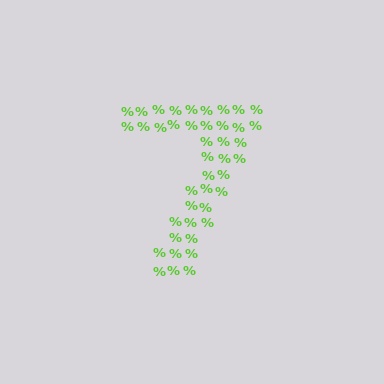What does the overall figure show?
The overall figure shows the digit 7.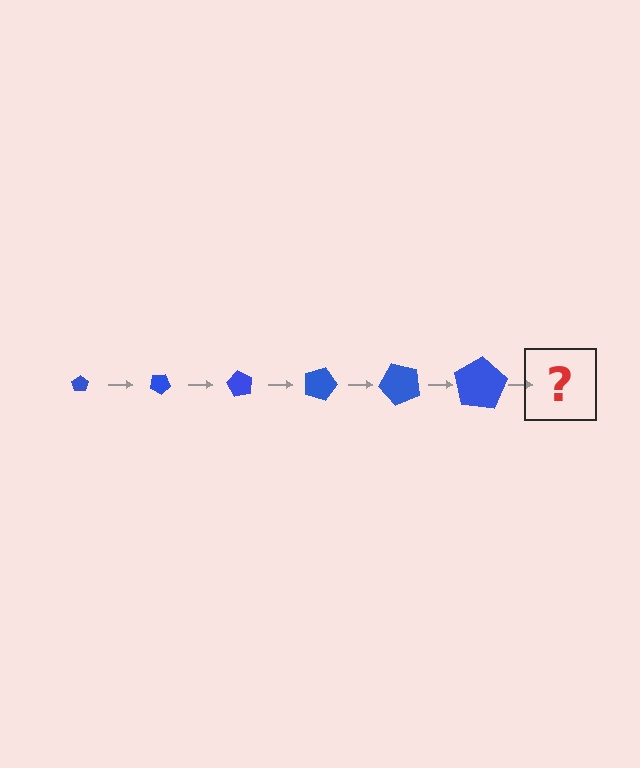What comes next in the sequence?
The next element should be a pentagon, larger than the previous one and rotated 180 degrees from the start.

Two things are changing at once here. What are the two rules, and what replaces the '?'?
The two rules are that the pentagon grows larger each step and it rotates 30 degrees each step. The '?' should be a pentagon, larger than the previous one and rotated 180 degrees from the start.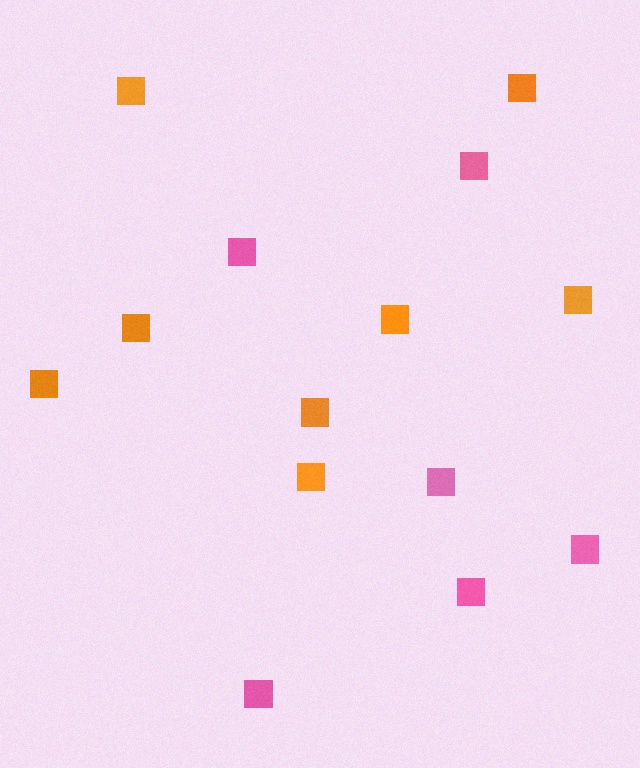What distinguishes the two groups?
There are 2 groups: one group of orange squares (8) and one group of pink squares (6).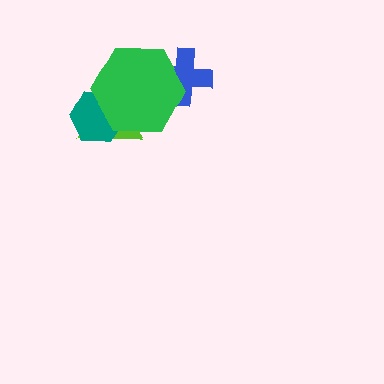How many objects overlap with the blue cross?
1 object overlaps with the blue cross.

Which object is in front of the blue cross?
The green hexagon is in front of the blue cross.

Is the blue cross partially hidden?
Yes, it is partially covered by another shape.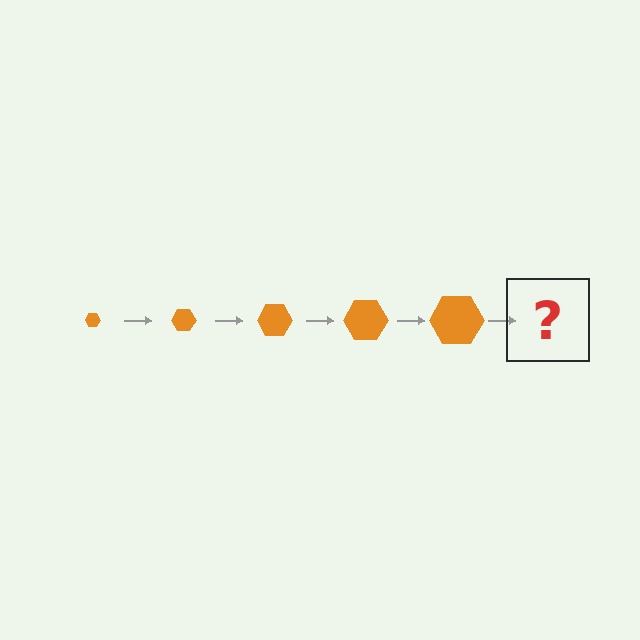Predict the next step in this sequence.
The next step is an orange hexagon, larger than the previous one.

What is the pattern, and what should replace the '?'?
The pattern is that the hexagon gets progressively larger each step. The '?' should be an orange hexagon, larger than the previous one.